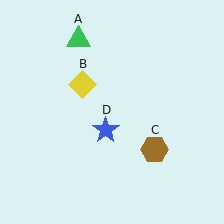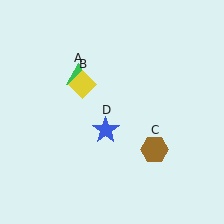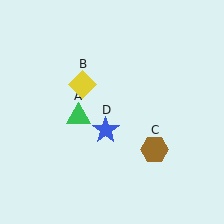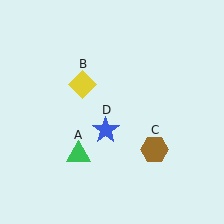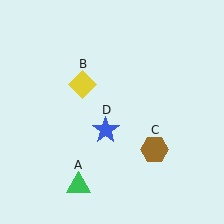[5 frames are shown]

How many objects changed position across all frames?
1 object changed position: green triangle (object A).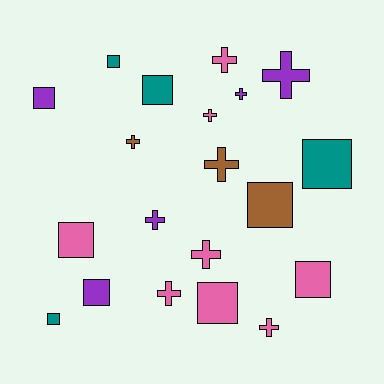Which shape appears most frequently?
Cross, with 10 objects.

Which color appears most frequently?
Pink, with 8 objects.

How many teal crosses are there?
There are no teal crosses.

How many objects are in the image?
There are 20 objects.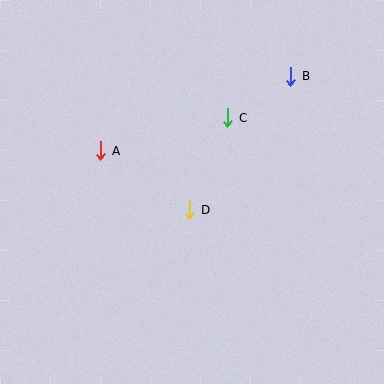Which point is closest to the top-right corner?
Point B is closest to the top-right corner.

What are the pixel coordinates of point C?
Point C is at (227, 118).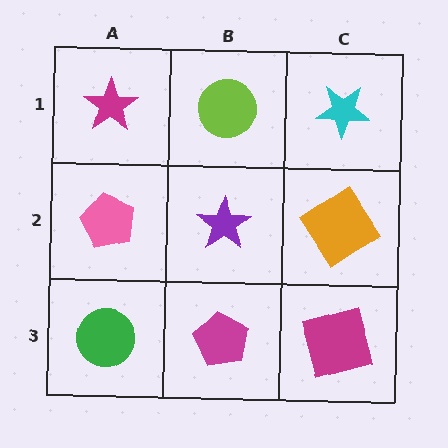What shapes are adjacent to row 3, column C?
An orange diamond (row 2, column C), a magenta pentagon (row 3, column B).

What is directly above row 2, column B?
A lime circle.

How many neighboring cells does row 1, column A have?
2.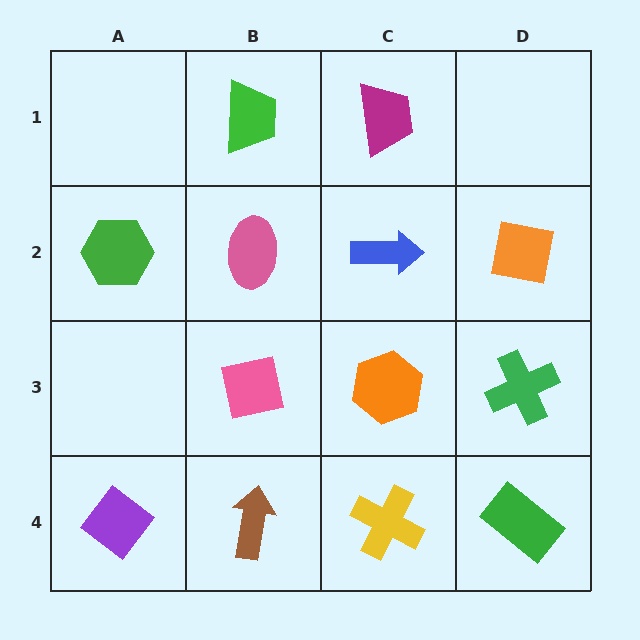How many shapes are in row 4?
4 shapes.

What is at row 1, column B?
A green trapezoid.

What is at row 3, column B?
A pink square.